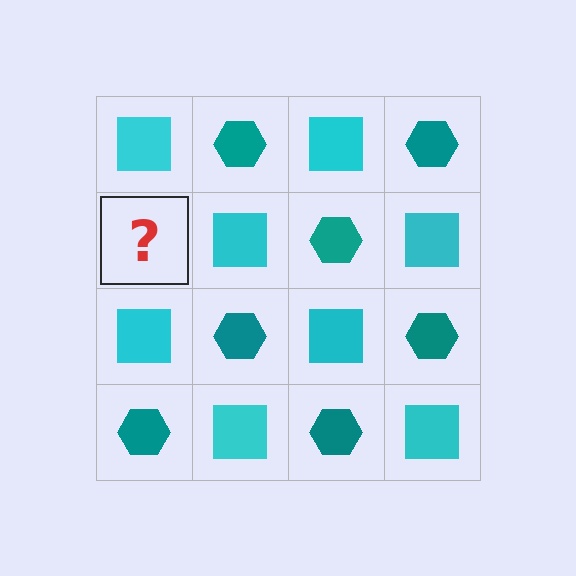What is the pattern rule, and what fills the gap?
The rule is that it alternates cyan square and teal hexagon in a checkerboard pattern. The gap should be filled with a teal hexagon.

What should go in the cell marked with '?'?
The missing cell should contain a teal hexagon.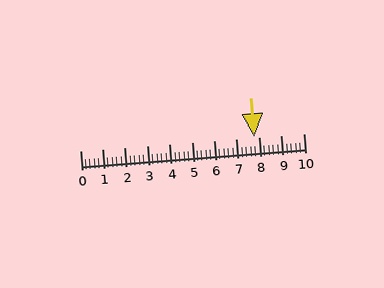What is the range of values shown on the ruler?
The ruler shows values from 0 to 10.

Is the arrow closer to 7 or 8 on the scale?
The arrow is closer to 8.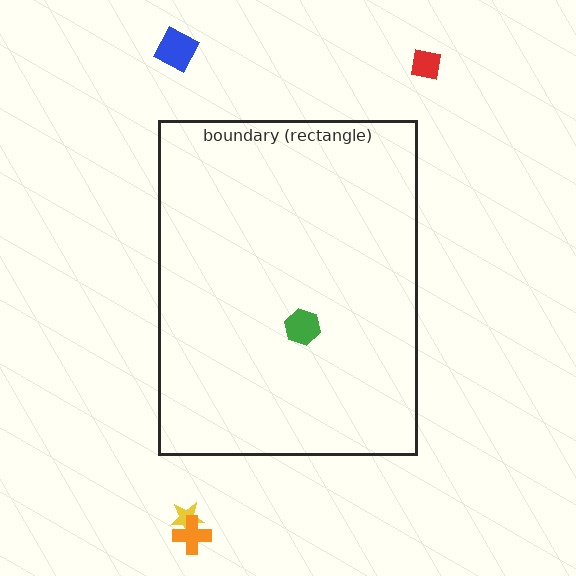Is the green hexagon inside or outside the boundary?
Inside.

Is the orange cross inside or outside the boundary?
Outside.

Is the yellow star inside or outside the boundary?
Outside.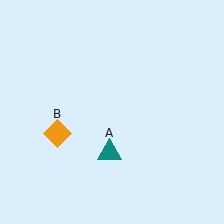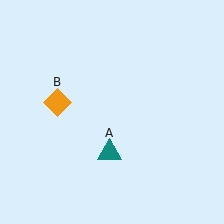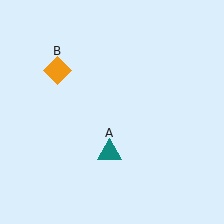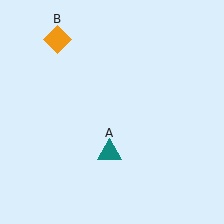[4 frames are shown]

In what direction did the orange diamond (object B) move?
The orange diamond (object B) moved up.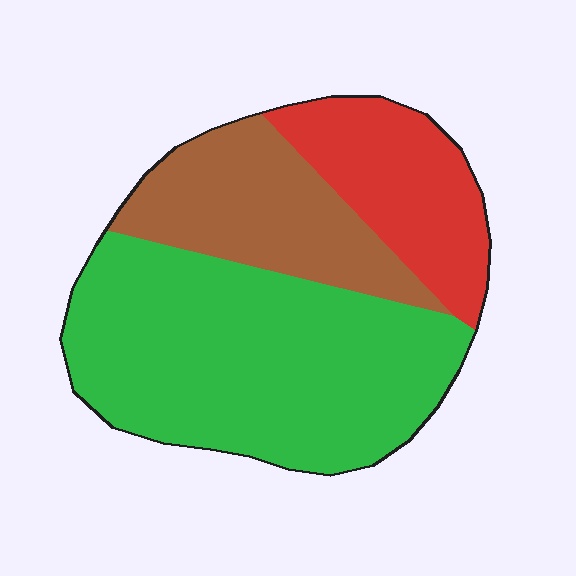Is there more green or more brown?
Green.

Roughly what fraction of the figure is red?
Red takes up about one fifth (1/5) of the figure.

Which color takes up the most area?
Green, at roughly 55%.